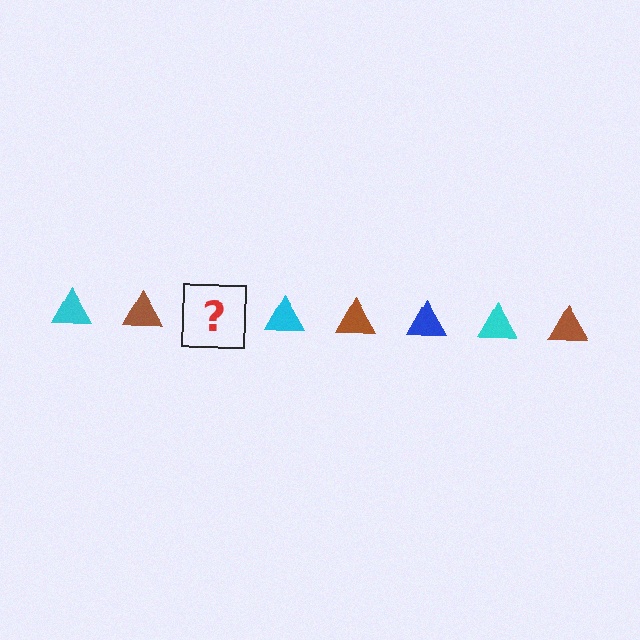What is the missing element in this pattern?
The missing element is a blue triangle.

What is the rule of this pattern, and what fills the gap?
The rule is that the pattern cycles through cyan, brown, blue triangles. The gap should be filled with a blue triangle.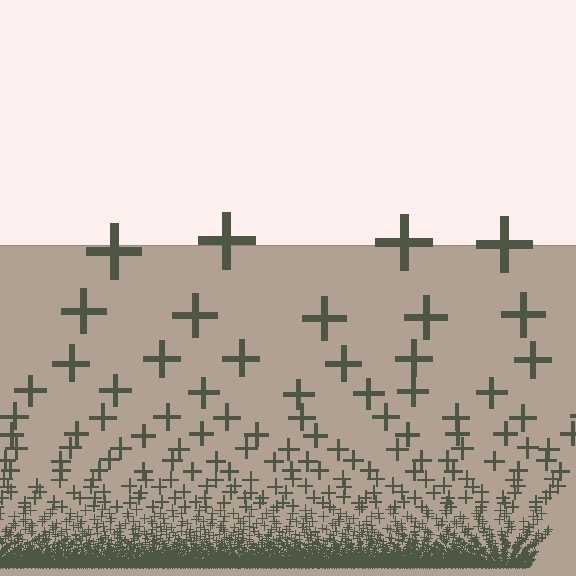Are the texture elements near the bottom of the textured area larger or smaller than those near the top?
Smaller. The gradient is inverted — elements near the bottom are smaller and denser.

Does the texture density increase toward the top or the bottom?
Density increases toward the bottom.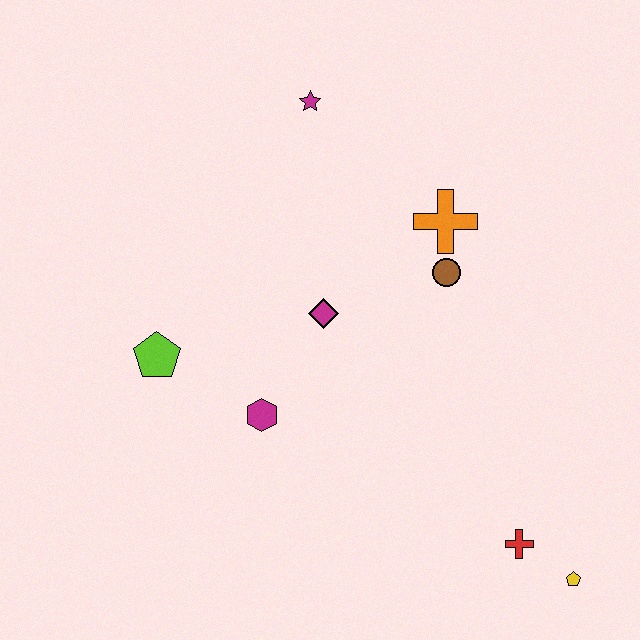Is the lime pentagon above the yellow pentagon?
Yes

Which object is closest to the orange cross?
The brown circle is closest to the orange cross.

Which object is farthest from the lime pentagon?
The yellow pentagon is farthest from the lime pentagon.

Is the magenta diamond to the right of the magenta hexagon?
Yes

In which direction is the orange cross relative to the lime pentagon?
The orange cross is to the right of the lime pentagon.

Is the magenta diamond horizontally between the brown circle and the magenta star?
Yes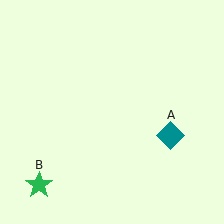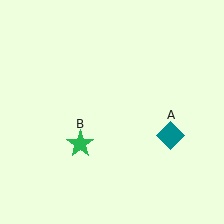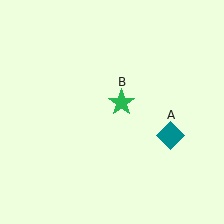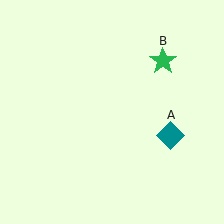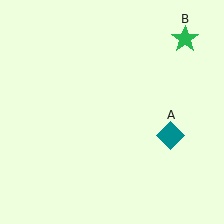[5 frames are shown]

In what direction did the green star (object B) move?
The green star (object B) moved up and to the right.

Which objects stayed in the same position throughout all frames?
Teal diamond (object A) remained stationary.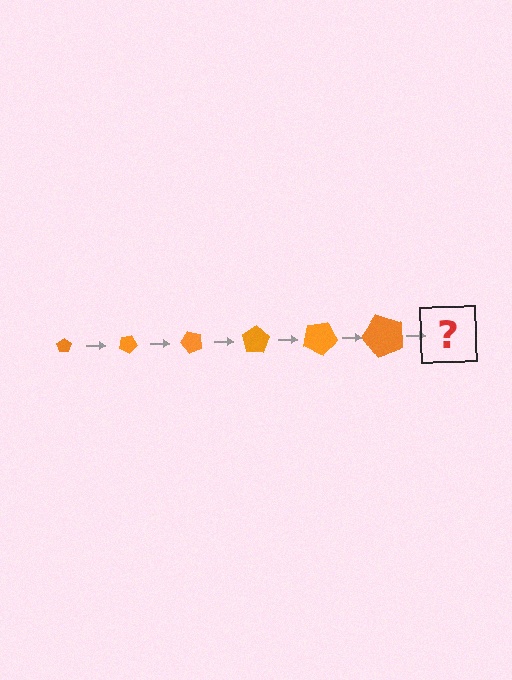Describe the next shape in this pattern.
It should be a pentagon, larger than the previous one and rotated 150 degrees from the start.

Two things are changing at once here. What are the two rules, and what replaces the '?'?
The two rules are that the pentagon grows larger each step and it rotates 25 degrees each step. The '?' should be a pentagon, larger than the previous one and rotated 150 degrees from the start.